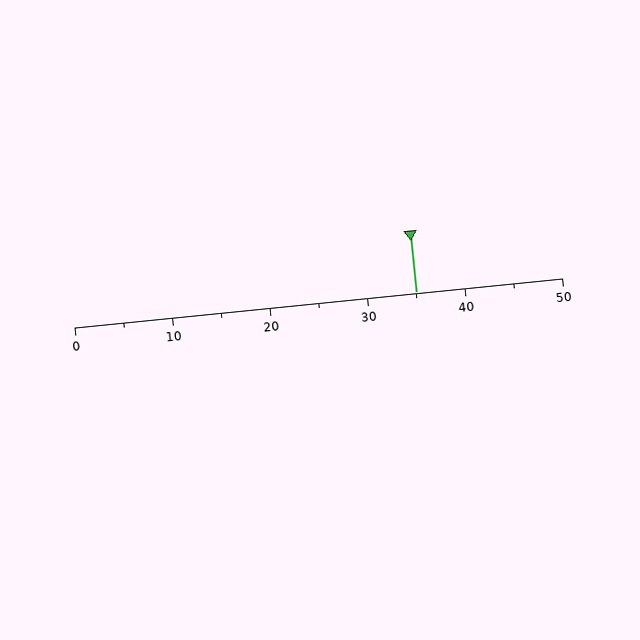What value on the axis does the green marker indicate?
The marker indicates approximately 35.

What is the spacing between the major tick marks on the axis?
The major ticks are spaced 10 apart.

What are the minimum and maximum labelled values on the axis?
The axis runs from 0 to 50.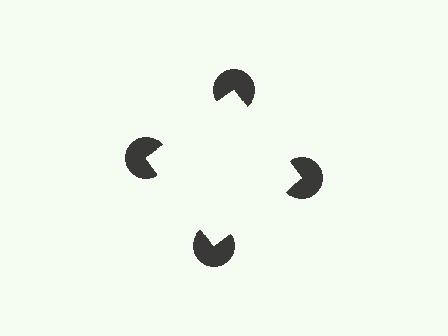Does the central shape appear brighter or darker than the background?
It typically appears slightly brighter than the background, even though no actual brightness change is drawn.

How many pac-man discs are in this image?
There are 4 — one at each vertex of the illusory square.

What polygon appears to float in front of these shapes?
An illusory square — its edges are inferred from the aligned wedge cuts in the pac-man discs, not physically drawn.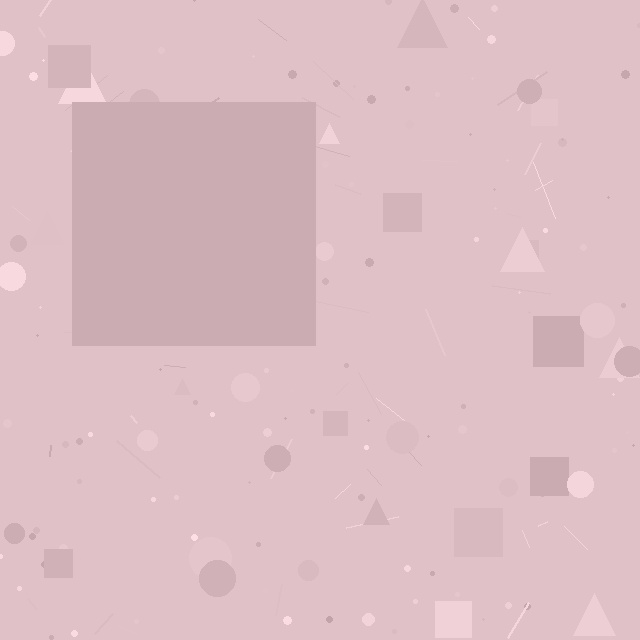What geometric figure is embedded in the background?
A square is embedded in the background.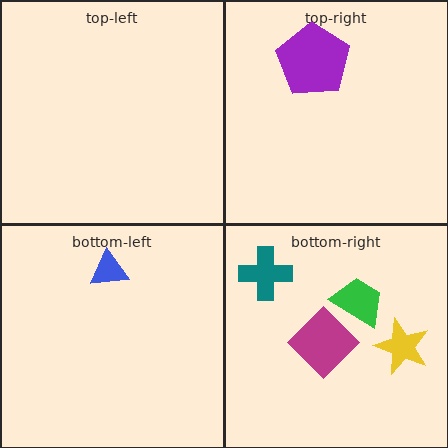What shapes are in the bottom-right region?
The green trapezoid, the yellow star, the magenta diamond, the teal cross.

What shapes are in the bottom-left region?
The blue triangle.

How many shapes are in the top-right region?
1.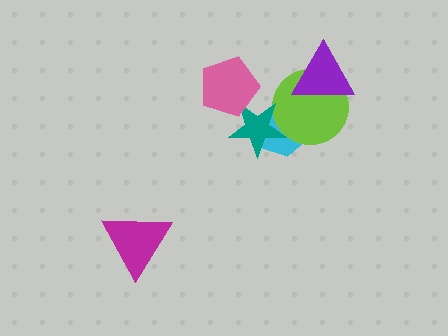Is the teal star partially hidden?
Yes, it is partially covered by another shape.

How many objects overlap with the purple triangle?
1 object overlaps with the purple triangle.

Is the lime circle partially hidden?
Yes, it is partially covered by another shape.